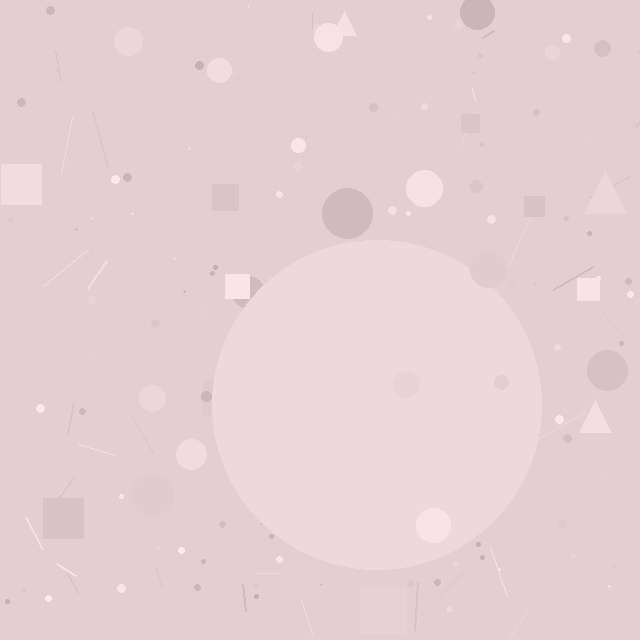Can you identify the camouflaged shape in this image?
The camouflaged shape is a circle.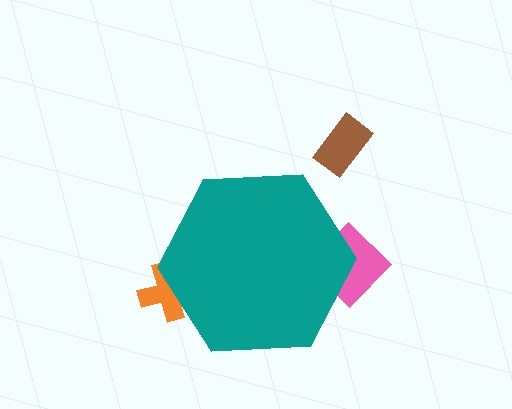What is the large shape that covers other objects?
A teal hexagon.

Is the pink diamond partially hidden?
Yes, the pink diamond is partially hidden behind the teal hexagon.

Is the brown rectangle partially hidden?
No, the brown rectangle is fully visible.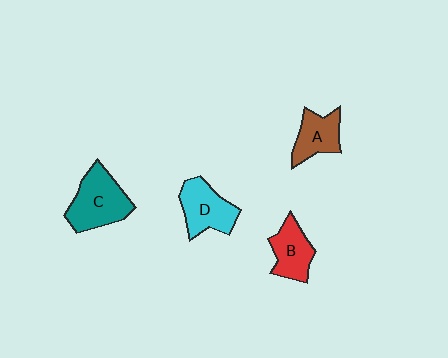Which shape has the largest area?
Shape C (teal).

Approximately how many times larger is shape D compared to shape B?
Approximately 1.2 times.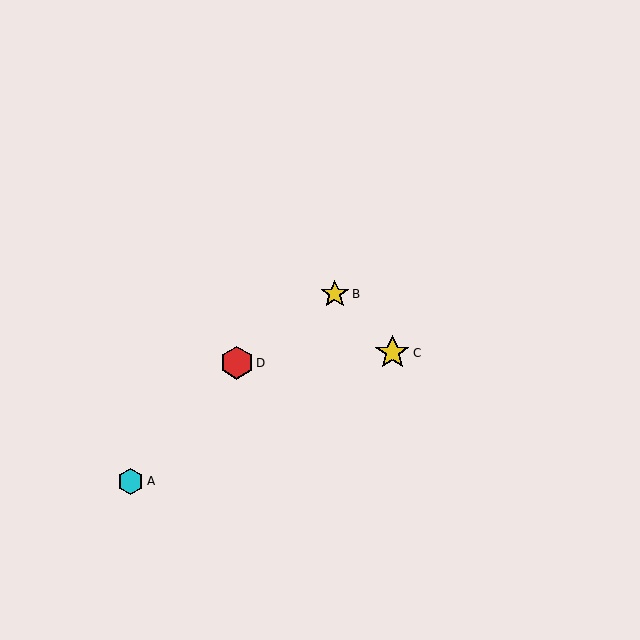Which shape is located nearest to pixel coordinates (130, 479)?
The cyan hexagon (labeled A) at (130, 481) is nearest to that location.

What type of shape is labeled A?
Shape A is a cyan hexagon.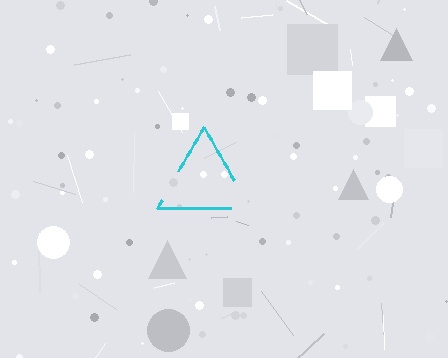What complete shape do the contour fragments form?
The contour fragments form a triangle.